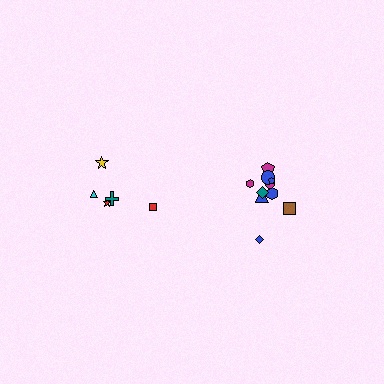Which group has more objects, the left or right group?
The right group.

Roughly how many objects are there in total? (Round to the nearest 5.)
Roughly 15 objects in total.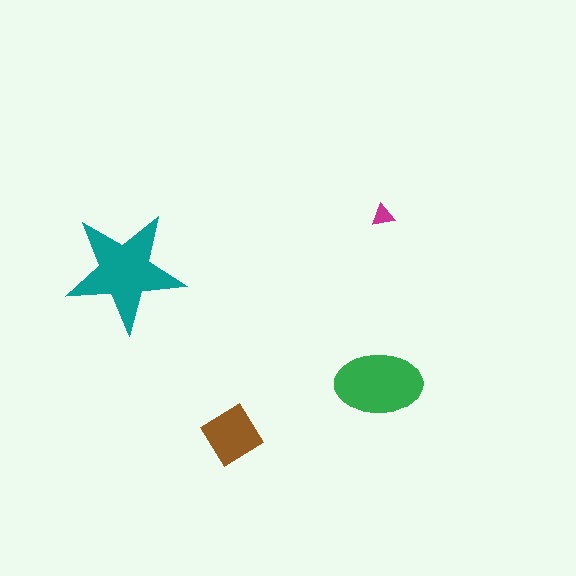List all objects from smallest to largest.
The magenta triangle, the brown diamond, the green ellipse, the teal star.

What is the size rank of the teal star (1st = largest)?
1st.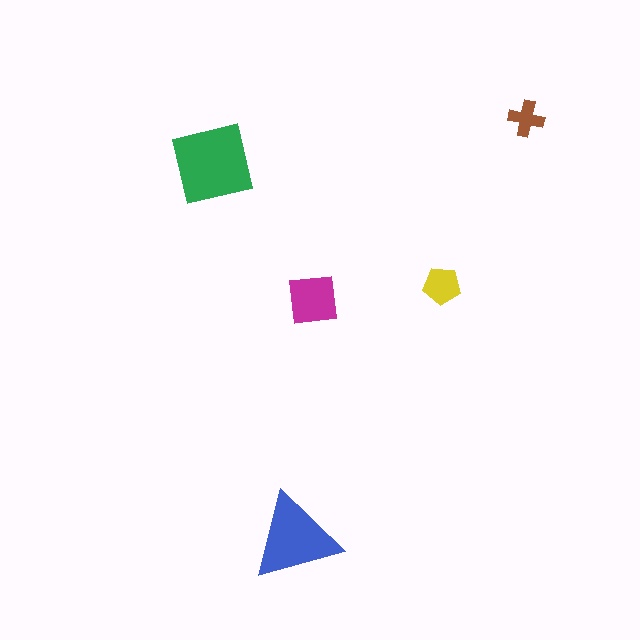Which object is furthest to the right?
The brown cross is rightmost.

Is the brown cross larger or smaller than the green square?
Smaller.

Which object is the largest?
The green square.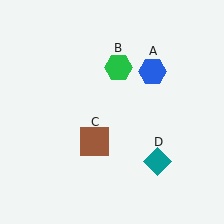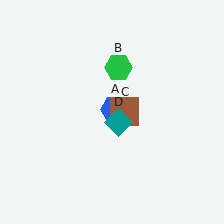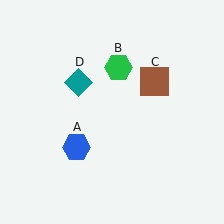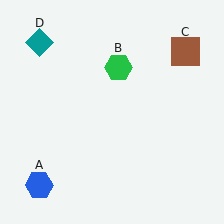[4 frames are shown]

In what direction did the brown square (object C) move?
The brown square (object C) moved up and to the right.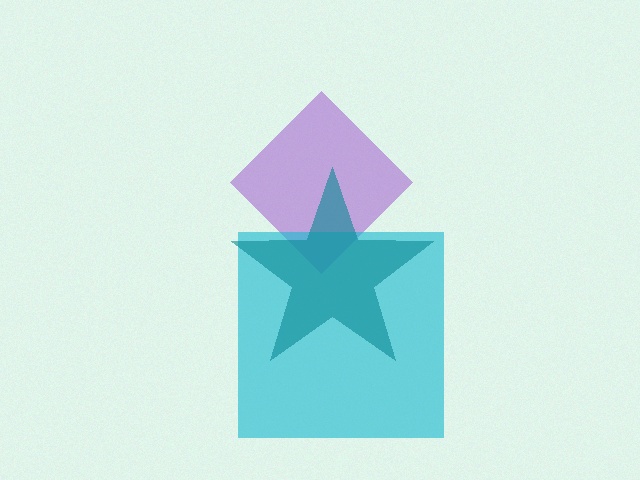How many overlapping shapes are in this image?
There are 3 overlapping shapes in the image.